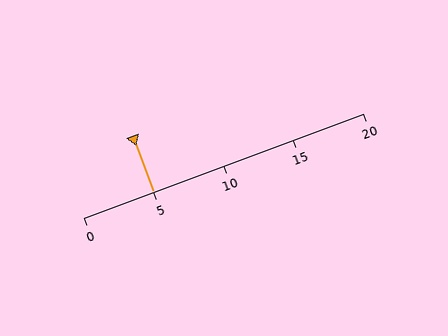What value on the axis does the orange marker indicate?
The marker indicates approximately 5.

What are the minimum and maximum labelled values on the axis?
The axis runs from 0 to 20.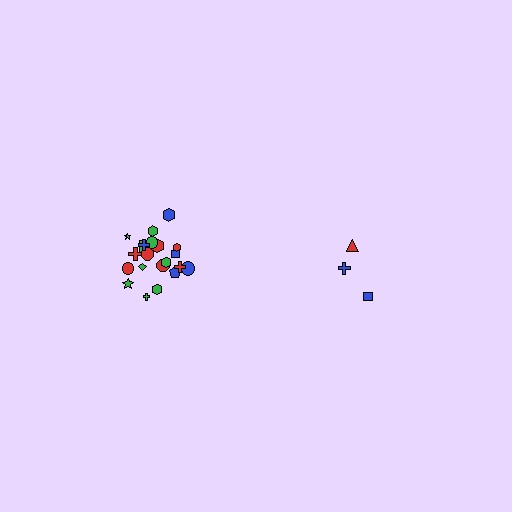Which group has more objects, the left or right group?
The left group.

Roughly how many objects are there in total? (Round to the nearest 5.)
Roughly 25 objects in total.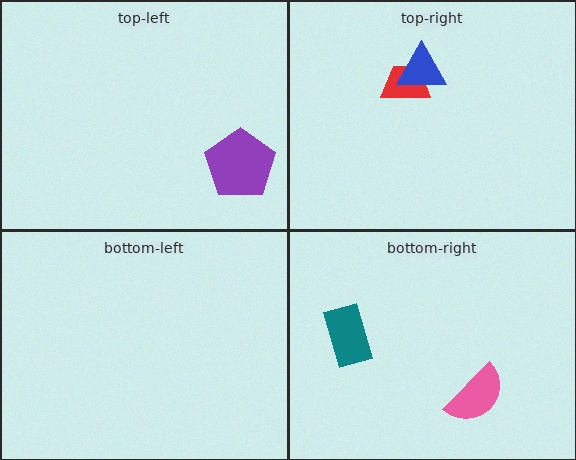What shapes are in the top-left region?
The purple pentagon.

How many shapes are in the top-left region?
1.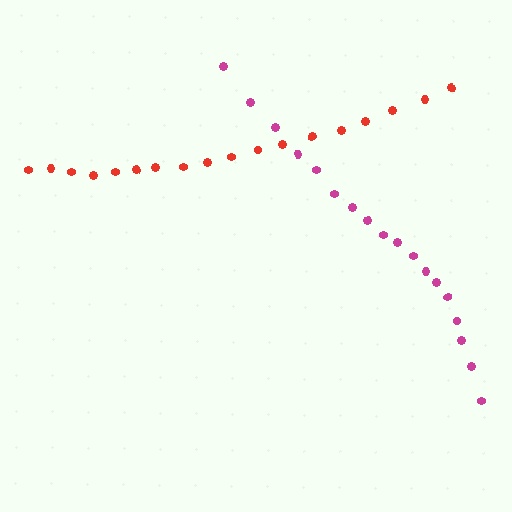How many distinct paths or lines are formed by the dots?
There are 2 distinct paths.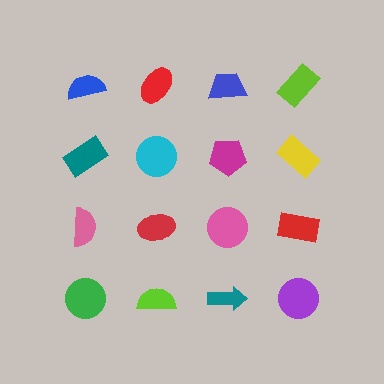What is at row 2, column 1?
A teal rectangle.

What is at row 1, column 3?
A blue trapezoid.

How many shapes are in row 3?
4 shapes.